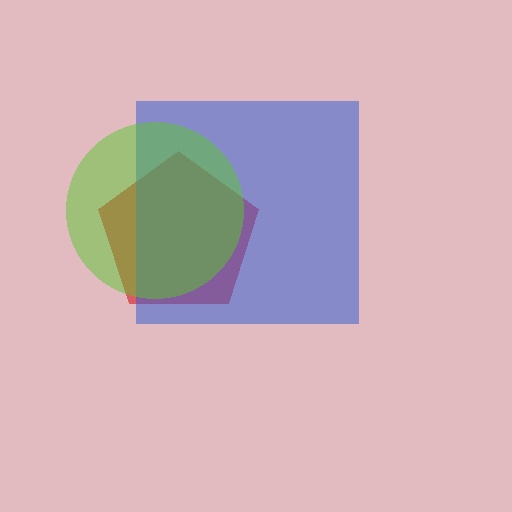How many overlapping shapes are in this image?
There are 3 overlapping shapes in the image.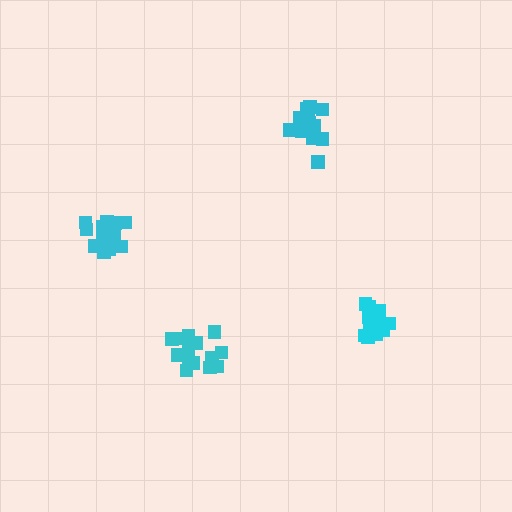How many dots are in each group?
Group 1: 15 dots, Group 2: 17 dots, Group 3: 15 dots, Group 4: 14 dots (61 total).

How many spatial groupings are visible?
There are 4 spatial groupings.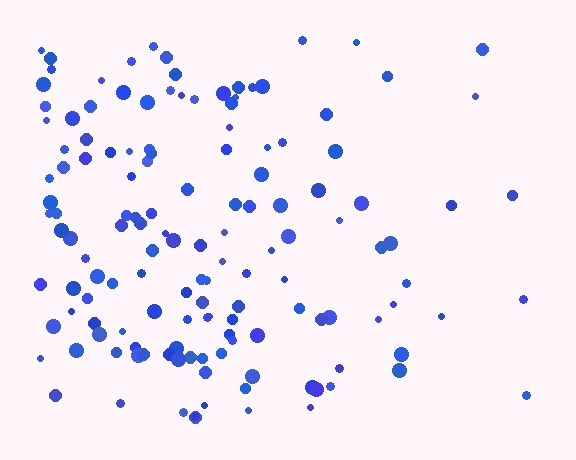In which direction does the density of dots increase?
From right to left, with the left side densest.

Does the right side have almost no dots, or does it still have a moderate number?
Still a moderate number, just noticeably fewer than the left.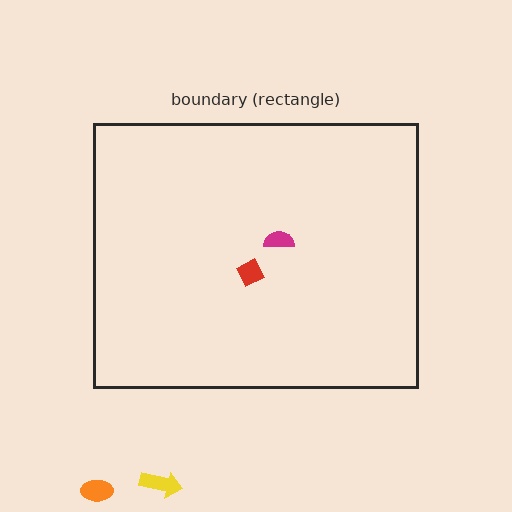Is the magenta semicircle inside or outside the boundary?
Inside.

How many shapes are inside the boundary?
2 inside, 2 outside.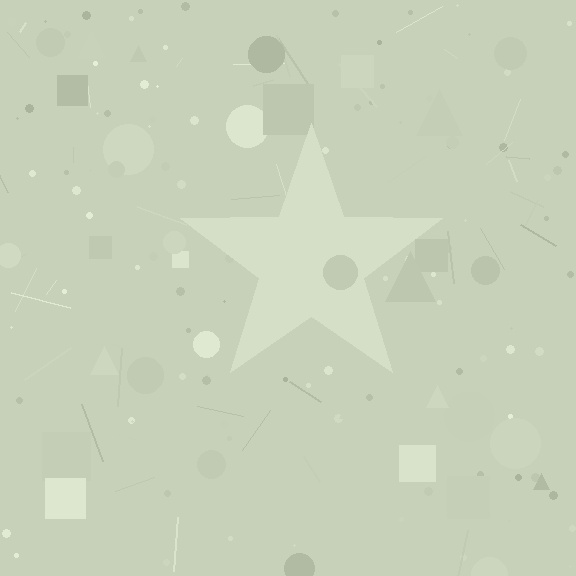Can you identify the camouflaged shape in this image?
The camouflaged shape is a star.